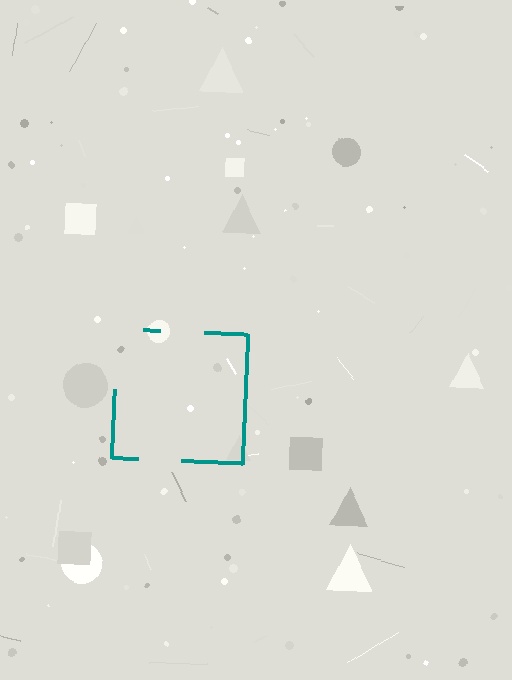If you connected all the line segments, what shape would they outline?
They would outline a square.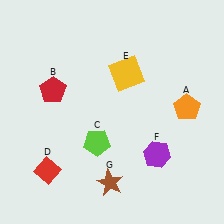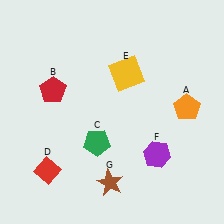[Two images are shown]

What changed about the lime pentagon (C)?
In Image 1, C is lime. In Image 2, it changed to green.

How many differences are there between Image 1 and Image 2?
There is 1 difference between the two images.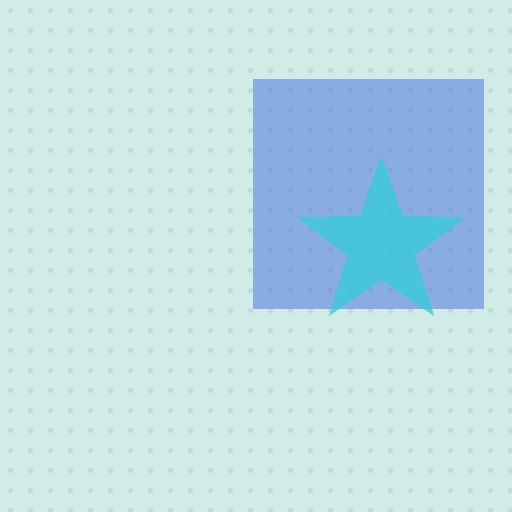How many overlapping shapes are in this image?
There are 2 overlapping shapes in the image.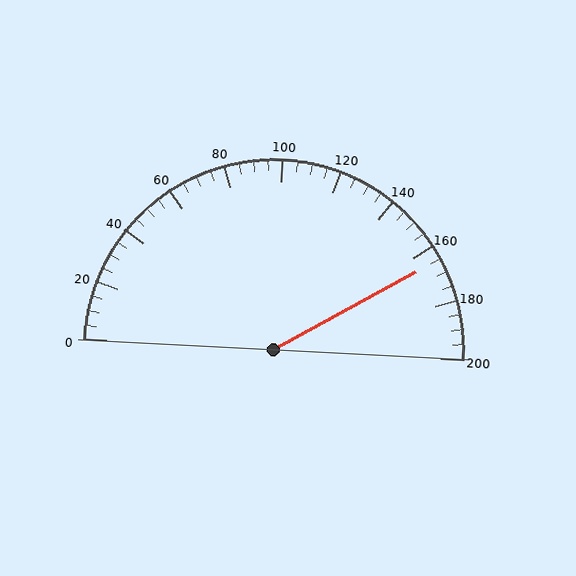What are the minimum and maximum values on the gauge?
The gauge ranges from 0 to 200.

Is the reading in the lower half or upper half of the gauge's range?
The reading is in the upper half of the range (0 to 200).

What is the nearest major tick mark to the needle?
The nearest major tick mark is 160.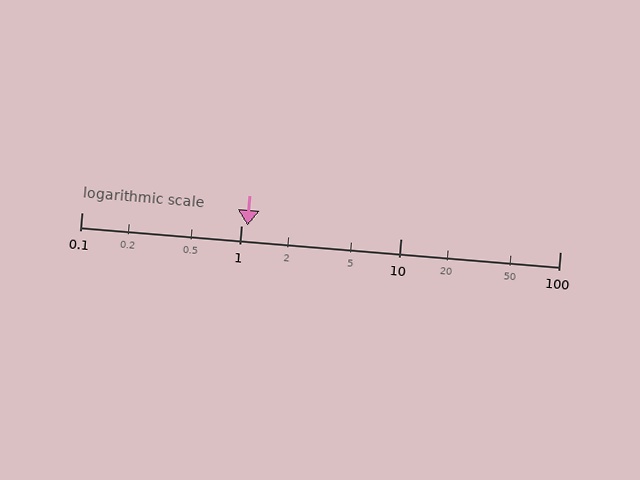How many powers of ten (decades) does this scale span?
The scale spans 3 decades, from 0.1 to 100.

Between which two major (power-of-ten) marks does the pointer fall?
The pointer is between 1 and 10.